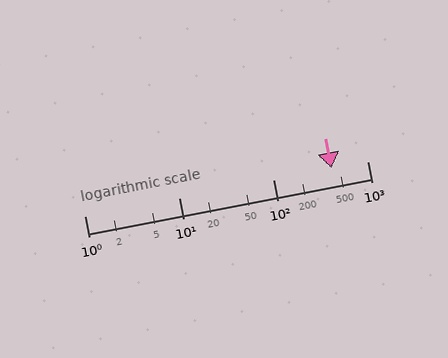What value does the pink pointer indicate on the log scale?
The pointer indicates approximately 420.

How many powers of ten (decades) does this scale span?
The scale spans 3 decades, from 1 to 1000.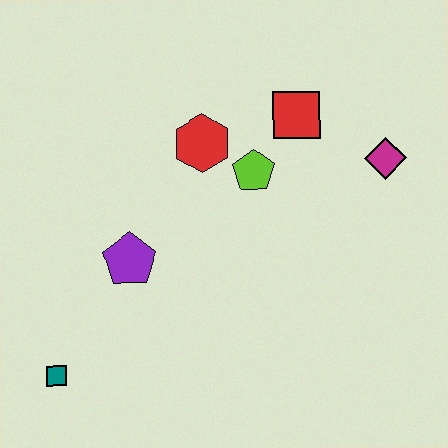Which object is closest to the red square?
The lime pentagon is closest to the red square.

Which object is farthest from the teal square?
The magenta diamond is farthest from the teal square.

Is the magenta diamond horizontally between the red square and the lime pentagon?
No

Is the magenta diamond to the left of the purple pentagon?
No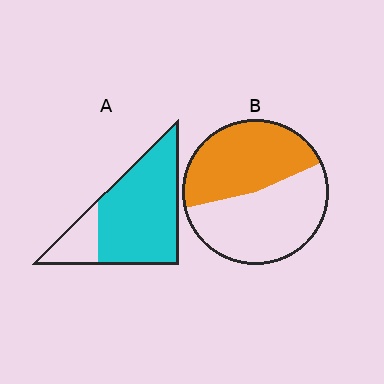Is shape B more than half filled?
Roughly half.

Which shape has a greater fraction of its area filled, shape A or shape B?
Shape A.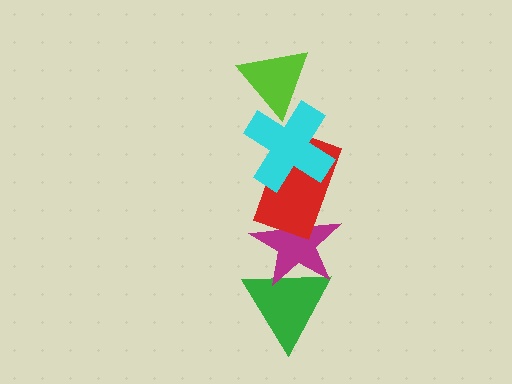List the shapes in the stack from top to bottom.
From top to bottom: the lime triangle, the cyan cross, the red rectangle, the magenta star, the green triangle.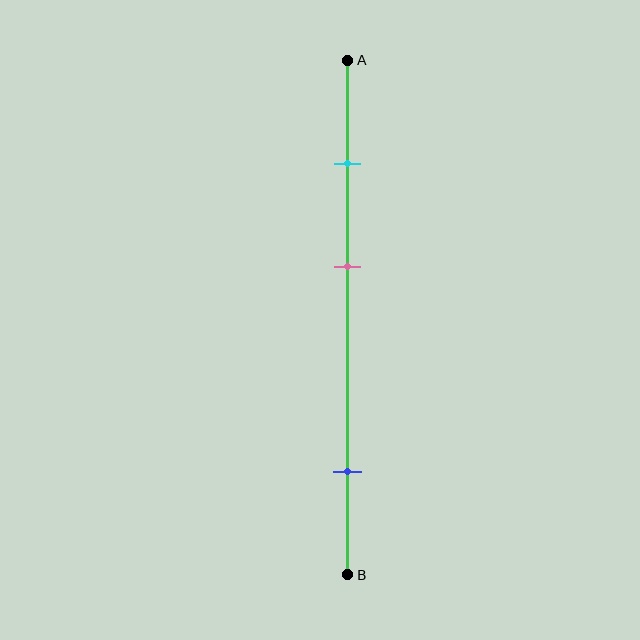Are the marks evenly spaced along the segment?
No, the marks are not evenly spaced.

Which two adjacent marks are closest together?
The cyan and pink marks are the closest adjacent pair.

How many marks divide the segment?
There are 3 marks dividing the segment.